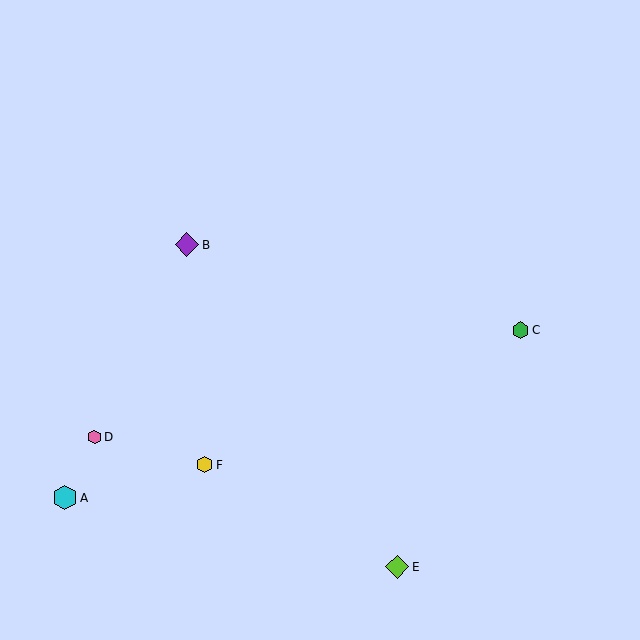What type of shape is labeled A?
Shape A is a cyan hexagon.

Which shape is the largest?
The cyan hexagon (labeled A) is the largest.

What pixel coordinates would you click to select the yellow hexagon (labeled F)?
Click at (205, 465) to select the yellow hexagon F.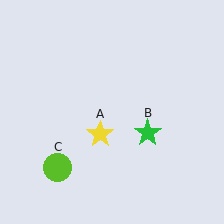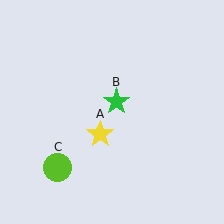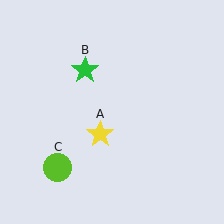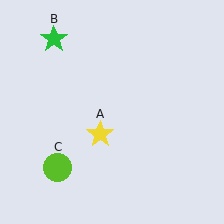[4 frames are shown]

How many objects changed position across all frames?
1 object changed position: green star (object B).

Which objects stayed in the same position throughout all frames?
Yellow star (object A) and lime circle (object C) remained stationary.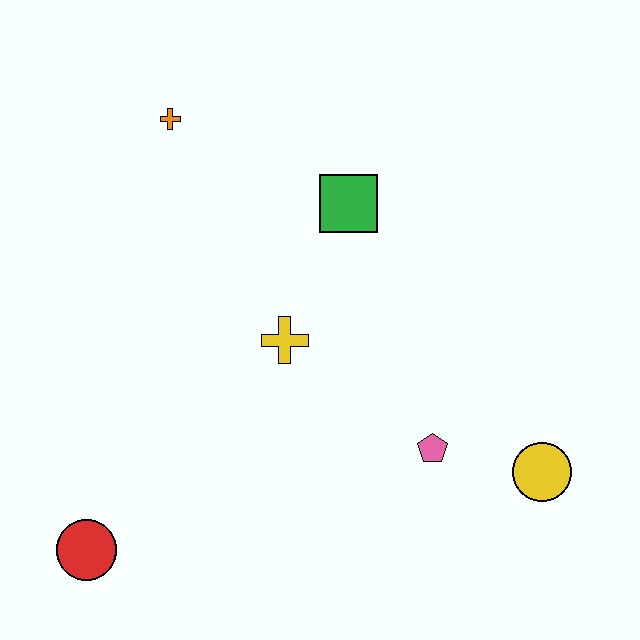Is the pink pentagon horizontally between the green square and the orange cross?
No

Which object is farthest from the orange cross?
The yellow circle is farthest from the orange cross.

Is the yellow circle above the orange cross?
No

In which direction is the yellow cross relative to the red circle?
The yellow cross is above the red circle.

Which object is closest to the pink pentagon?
The yellow circle is closest to the pink pentagon.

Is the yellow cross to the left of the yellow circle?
Yes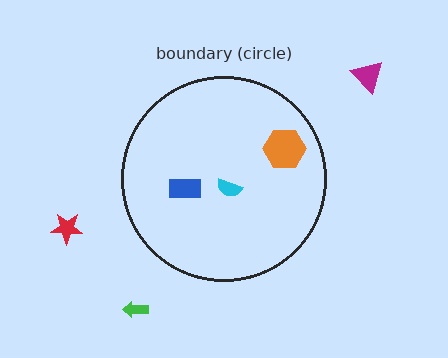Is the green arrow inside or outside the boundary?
Outside.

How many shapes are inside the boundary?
3 inside, 3 outside.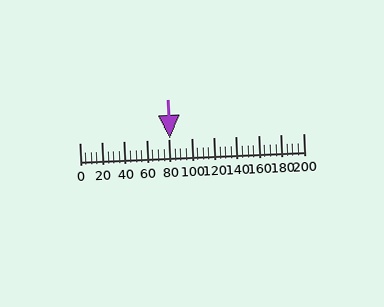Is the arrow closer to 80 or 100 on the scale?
The arrow is closer to 80.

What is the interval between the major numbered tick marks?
The major tick marks are spaced 20 units apart.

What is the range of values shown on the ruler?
The ruler shows values from 0 to 200.